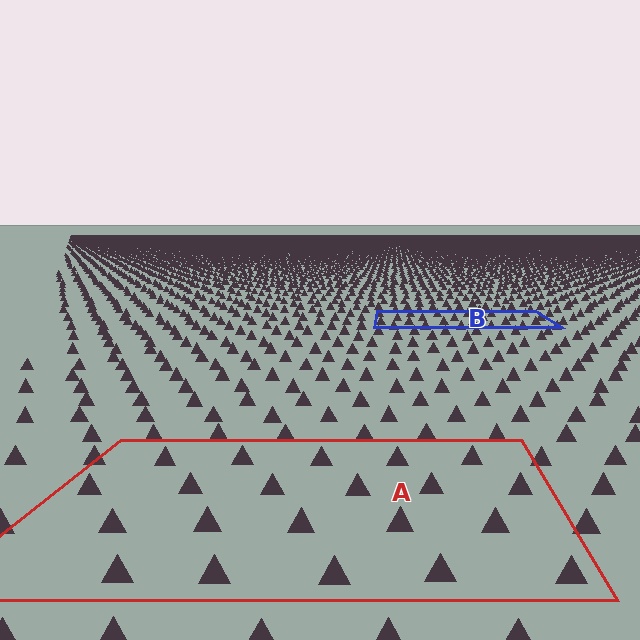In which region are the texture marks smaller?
The texture marks are smaller in region B, because it is farther away.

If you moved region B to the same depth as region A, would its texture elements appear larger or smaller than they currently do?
They would appear larger. At a closer depth, the same texture elements are projected at a bigger on-screen size.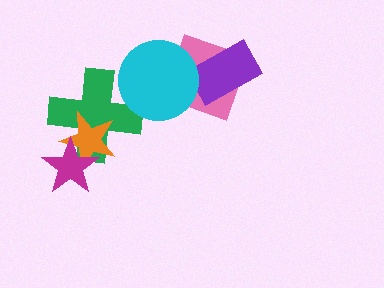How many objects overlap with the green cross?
3 objects overlap with the green cross.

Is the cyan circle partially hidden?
No, no other shape covers it.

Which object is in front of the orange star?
The magenta star is in front of the orange star.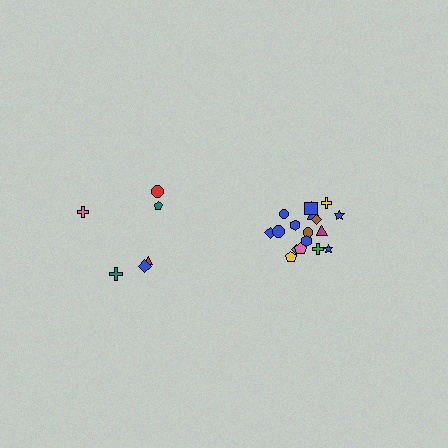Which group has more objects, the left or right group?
The right group.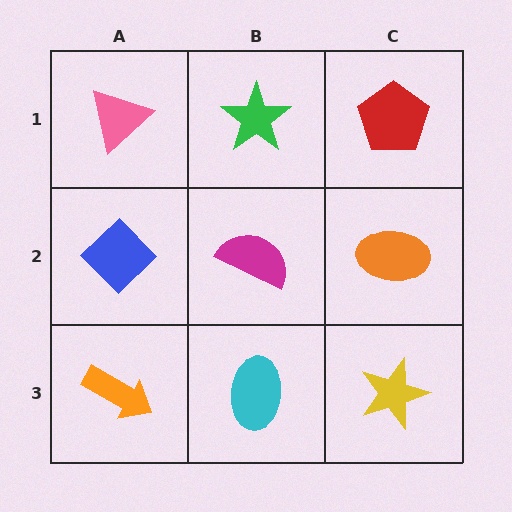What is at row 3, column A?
An orange arrow.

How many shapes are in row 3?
3 shapes.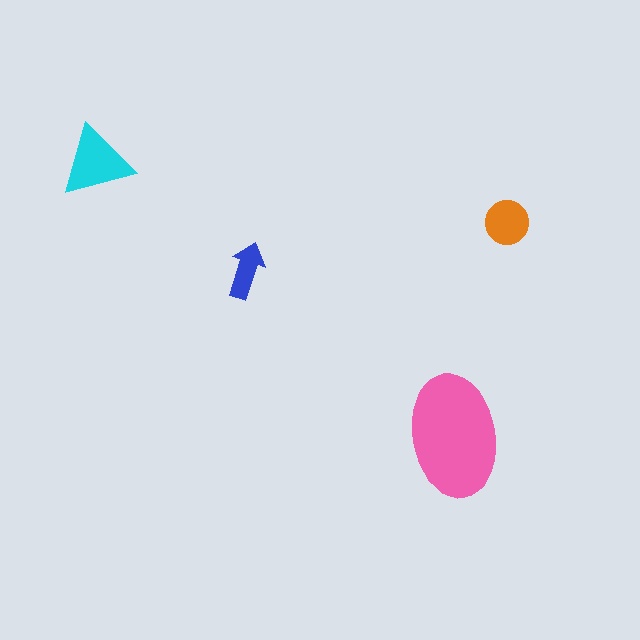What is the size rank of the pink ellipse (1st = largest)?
1st.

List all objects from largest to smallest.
The pink ellipse, the cyan triangle, the orange circle, the blue arrow.